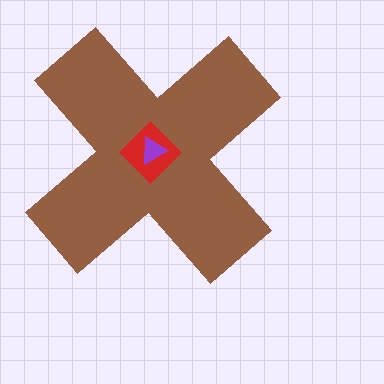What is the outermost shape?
The brown cross.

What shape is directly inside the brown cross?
The red diamond.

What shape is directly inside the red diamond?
The purple triangle.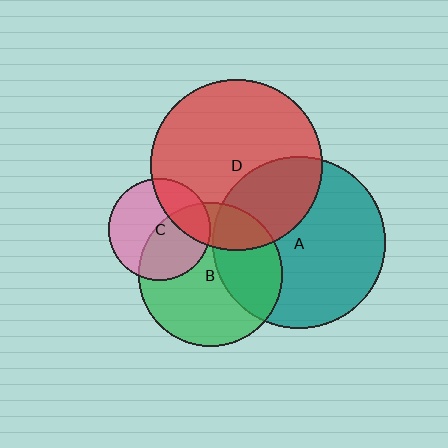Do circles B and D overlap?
Yes.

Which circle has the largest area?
Circle A (teal).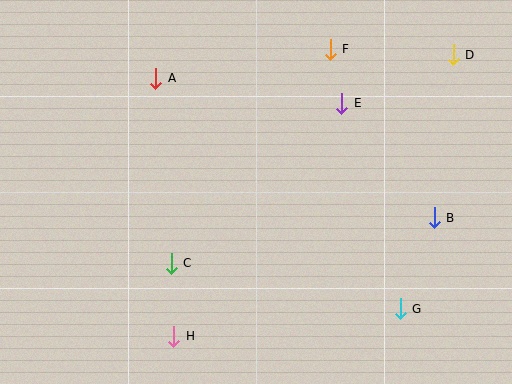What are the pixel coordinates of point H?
Point H is at (174, 336).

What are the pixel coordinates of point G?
Point G is at (400, 309).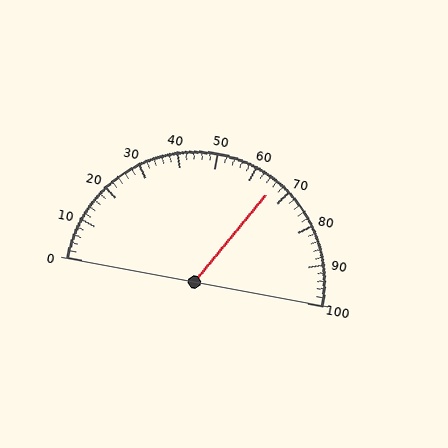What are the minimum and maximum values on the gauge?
The gauge ranges from 0 to 100.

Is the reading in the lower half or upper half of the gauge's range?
The reading is in the upper half of the range (0 to 100).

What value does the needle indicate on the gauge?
The needle indicates approximately 66.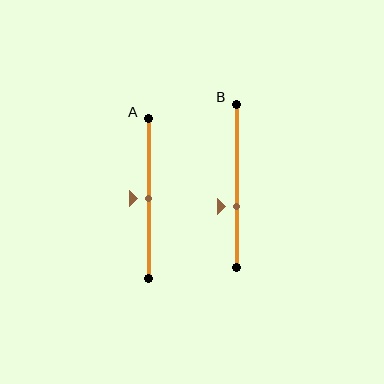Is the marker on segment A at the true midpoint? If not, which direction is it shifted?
Yes, the marker on segment A is at the true midpoint.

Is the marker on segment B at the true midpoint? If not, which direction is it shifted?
No, the marker on segment B is shifted downward by about 13% of the segment length.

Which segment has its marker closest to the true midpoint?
Segment A has its marker closest to the true midpoint.